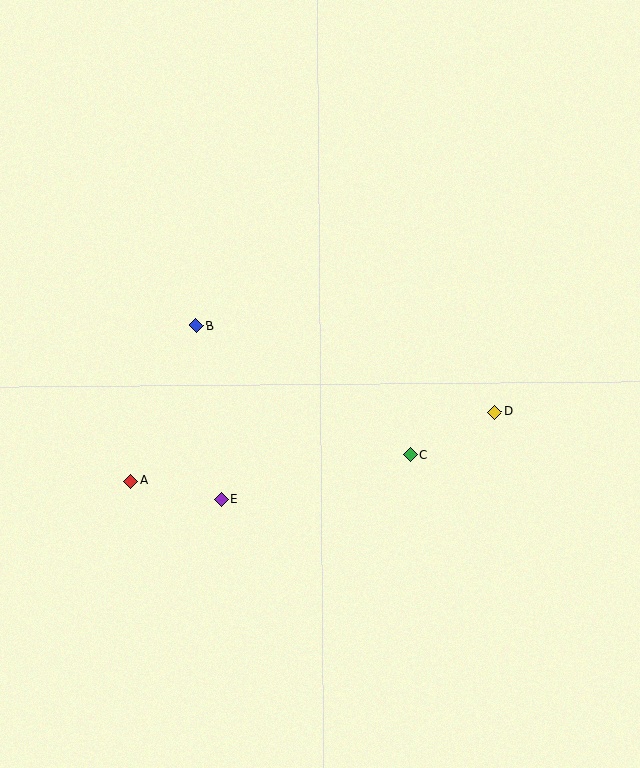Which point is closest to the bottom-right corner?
Point D is closest to the bottom-right corner.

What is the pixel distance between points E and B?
The distance between E and B is 175 pixels.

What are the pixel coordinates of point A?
Point A is at (131, 481).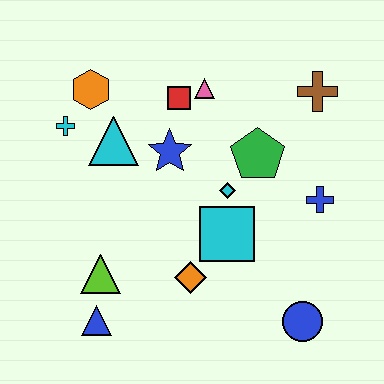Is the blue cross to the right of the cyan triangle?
Yes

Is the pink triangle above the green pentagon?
Yes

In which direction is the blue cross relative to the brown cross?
The blue cross is below the brown cross.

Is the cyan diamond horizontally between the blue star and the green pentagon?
Yes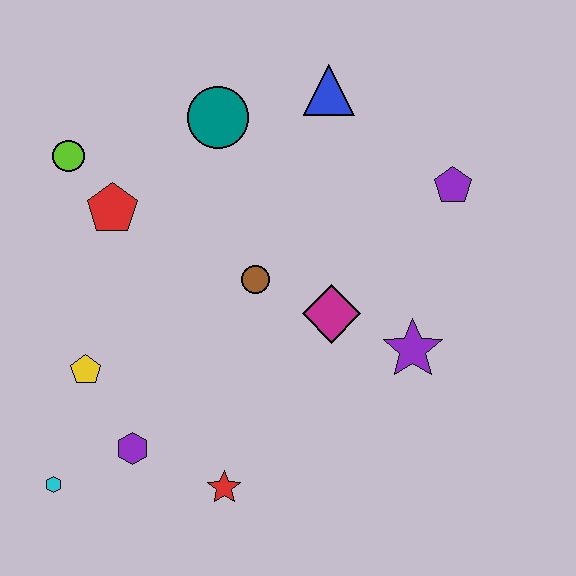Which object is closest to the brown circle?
The magenta diamond is closest to the brown circle.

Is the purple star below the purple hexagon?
No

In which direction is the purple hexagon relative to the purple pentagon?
The purple hexagon is to the left of the purple pentagon.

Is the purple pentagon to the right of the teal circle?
Yes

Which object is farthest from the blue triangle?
The cyan hexagon is farthest from the blue triangle.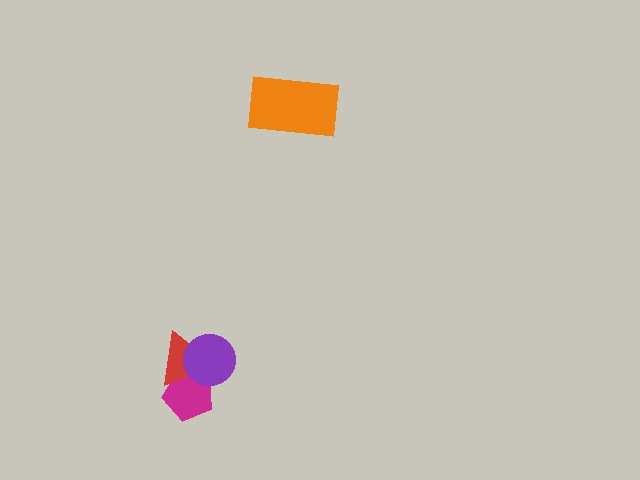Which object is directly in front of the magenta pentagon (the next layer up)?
The red triangle is directly in front of the magenta pentagon.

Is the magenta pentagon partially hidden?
Yes, it is partially covered by another shape.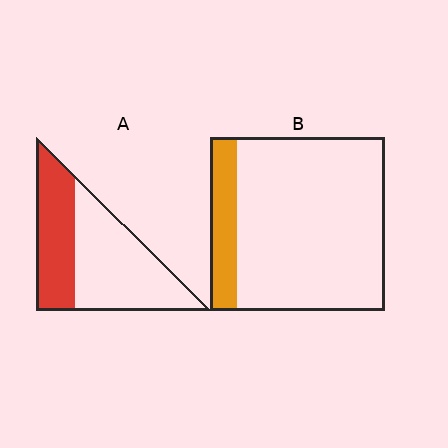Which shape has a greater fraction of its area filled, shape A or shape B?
Shape A.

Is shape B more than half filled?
No.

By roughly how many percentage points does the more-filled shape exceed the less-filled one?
By roughly 25 percentage points (A over B).